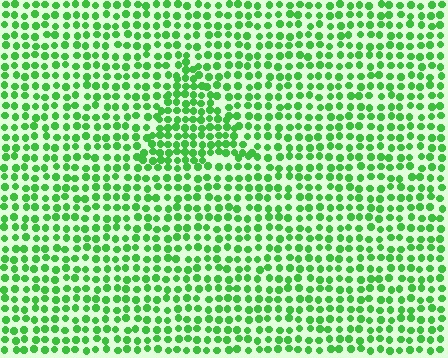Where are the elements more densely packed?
The elements are more densely packed inside the triangle boundary.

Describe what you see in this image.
The image contains small green elements arranged at two different densities. A triangle-shaped region is visible where the elements are more densely packed than the surrounding area.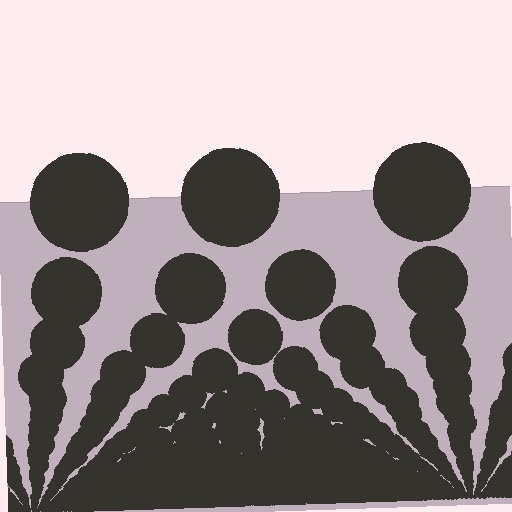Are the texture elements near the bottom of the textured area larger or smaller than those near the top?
Smaller. The gradient is inverted — elements near the bottom are smaller and denser.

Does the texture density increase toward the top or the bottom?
Density increases toward the bottom.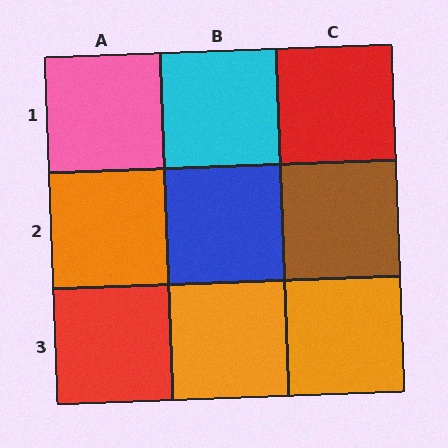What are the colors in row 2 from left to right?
Orange, blue, brown.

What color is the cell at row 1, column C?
Red.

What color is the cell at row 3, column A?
Red.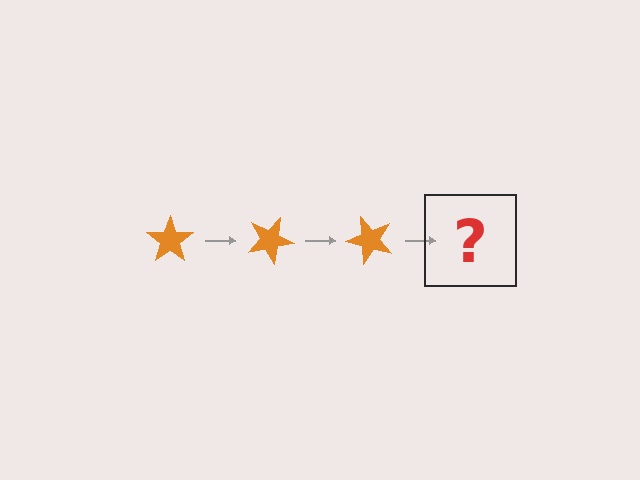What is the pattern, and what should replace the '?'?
The pattern is that the star rotates 25 degrees each step. The '?' should be an orange star rotated 75 degrees.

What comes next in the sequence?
The next element should be an orange star rotated 75 degrees.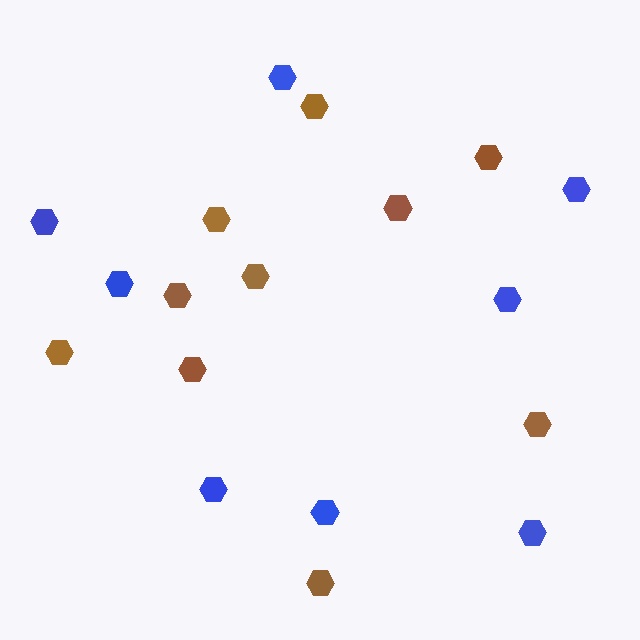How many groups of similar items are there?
There are 2 groups: one group of blue hexagons (8) and one group of brown hexagons (10).